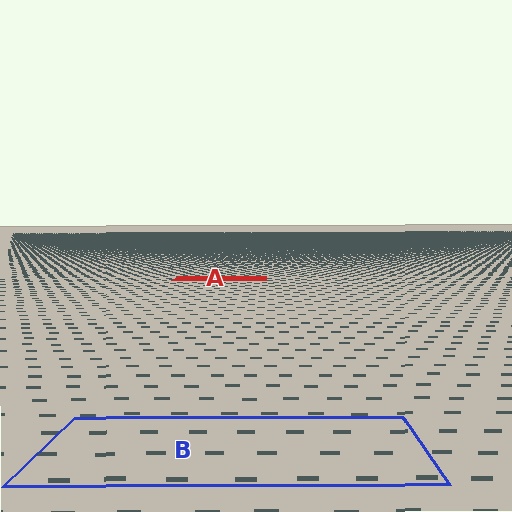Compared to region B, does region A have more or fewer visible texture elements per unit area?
Region A has more texture elements per unit area — they are packed more densely because it is farther away.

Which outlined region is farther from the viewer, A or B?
Region A is farther from the viewer — the texture elements inside it appear smaller and more densely packed.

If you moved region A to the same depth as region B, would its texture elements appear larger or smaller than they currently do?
They would appear larger. At a closer depth, the same texture elements are projected at a bigger on-screen size.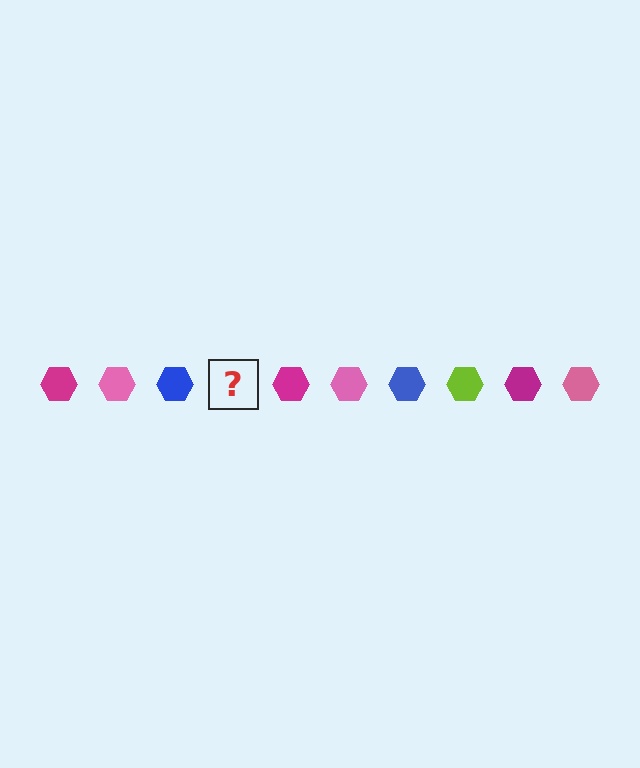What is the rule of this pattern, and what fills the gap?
The rule is that the pattern cycles through magenta, pink, blue, lime hexagons. The gap should be filled with a lime hexagon.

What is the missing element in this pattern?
The missing element is a lime hexagon.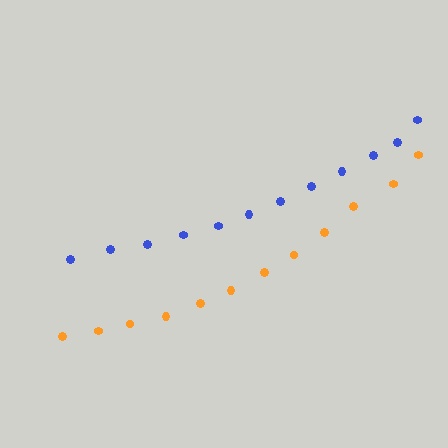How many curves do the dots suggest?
There are 2 distinct paths.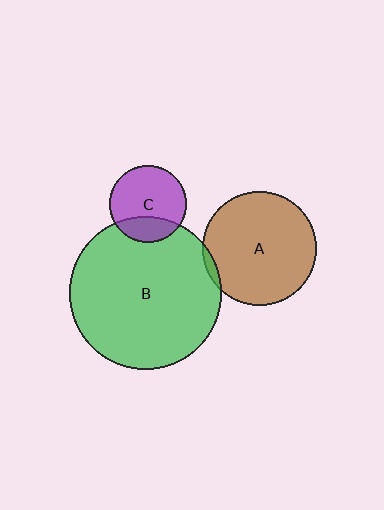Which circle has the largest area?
Circle B (green).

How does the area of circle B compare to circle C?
Approximately 3.9 times.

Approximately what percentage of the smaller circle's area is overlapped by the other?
Approximately 25%.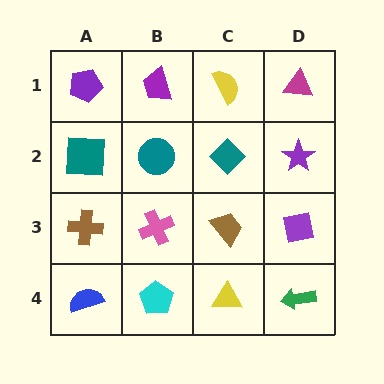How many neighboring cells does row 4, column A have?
2.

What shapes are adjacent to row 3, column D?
A purple star (row 2, column D), a green arrow (row 4, column D), a brown trapezoid (row 3, column C).